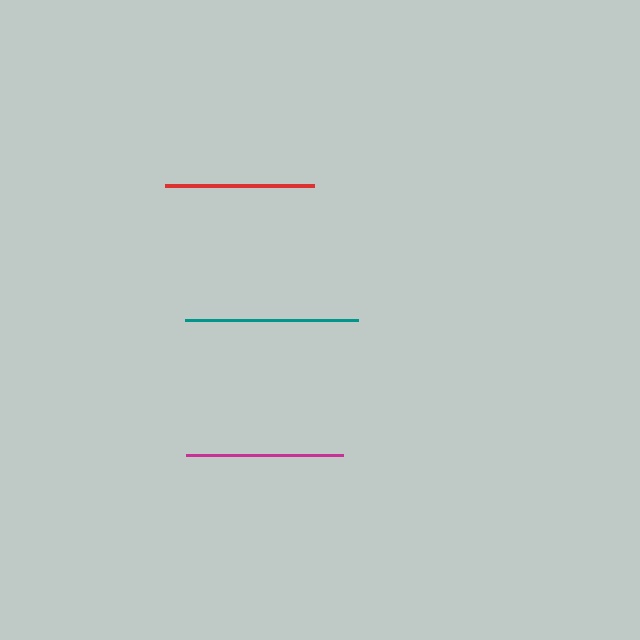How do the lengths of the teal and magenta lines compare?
The teal and magenta lines are approximately the same length.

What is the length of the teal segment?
The teal segment is approximately 173 pixels long.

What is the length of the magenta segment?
The magenta segment is approximately 158 pixels long.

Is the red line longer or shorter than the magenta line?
The magenta line is longer than the red line.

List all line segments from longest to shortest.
From longest to shortest: teal, magenta, red.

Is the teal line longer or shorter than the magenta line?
The teal line is longer than the magenta line.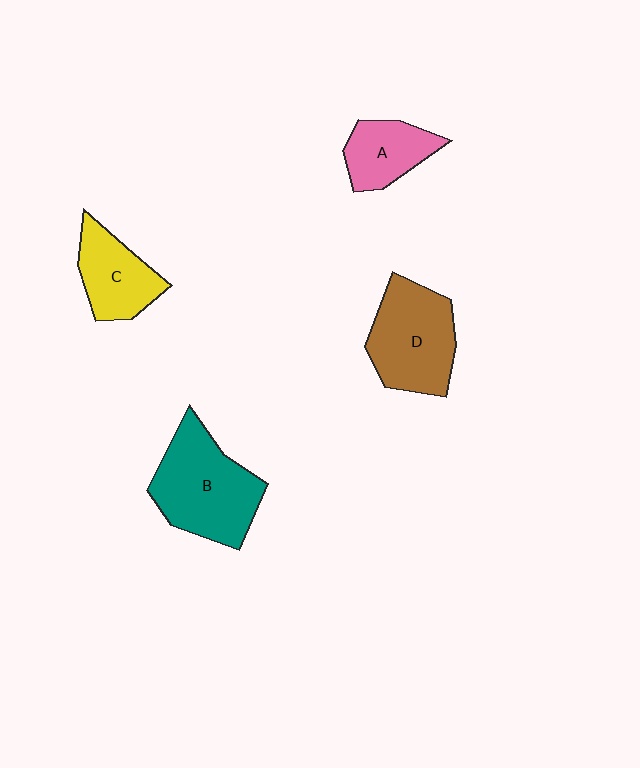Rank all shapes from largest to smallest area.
From largest to smallest: B (teal), D (brown), C (yellow), A (pink).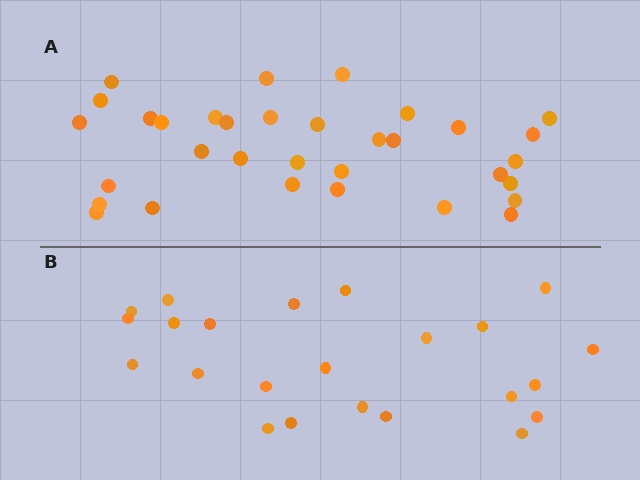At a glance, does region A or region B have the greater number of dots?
Region A (the top region) has more dots.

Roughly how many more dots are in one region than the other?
Region A has roughly 10 or so more dots than region B.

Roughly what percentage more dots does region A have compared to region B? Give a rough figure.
About 45% more.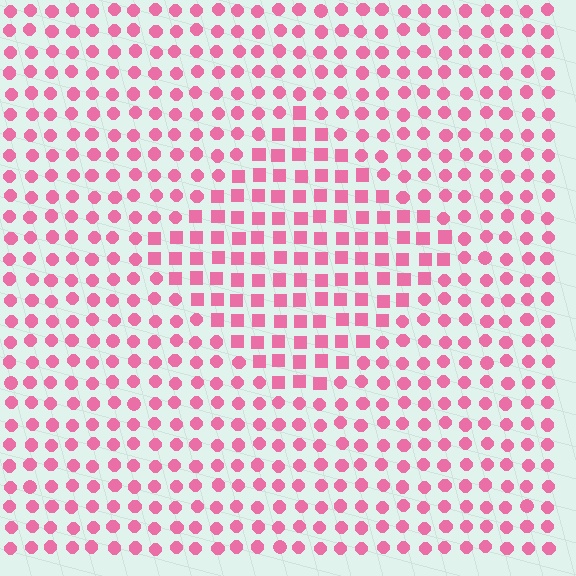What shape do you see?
I see a diamond.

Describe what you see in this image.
The image is filled with small pink elements arranged in a uniform grid. A diamond-shaped region contains squares, while the surrounding area contains circles. The boundary is defined purely by the change in element shape.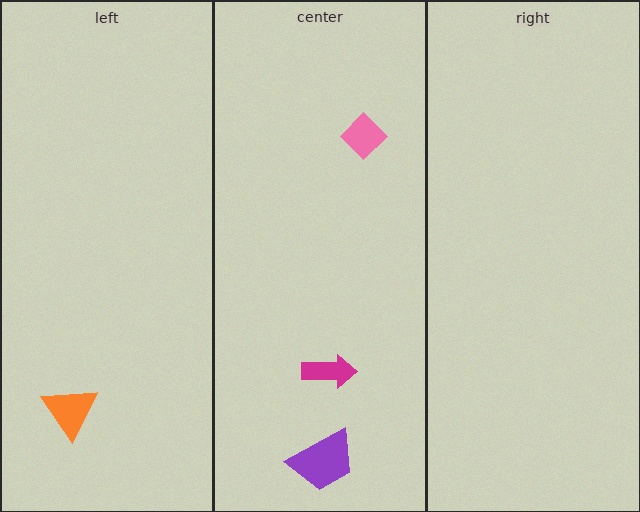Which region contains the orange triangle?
The left region.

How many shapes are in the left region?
1.